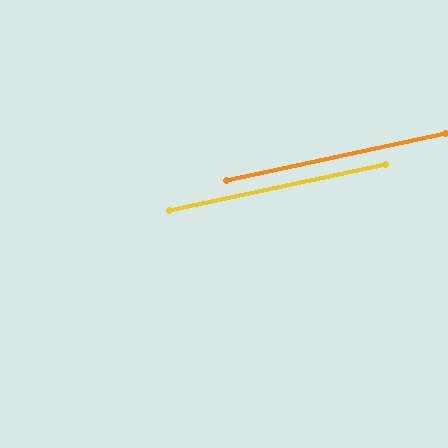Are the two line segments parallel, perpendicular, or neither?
Parallel — their directions differ by only 0.1°.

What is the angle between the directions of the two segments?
Approximately 0 degrees.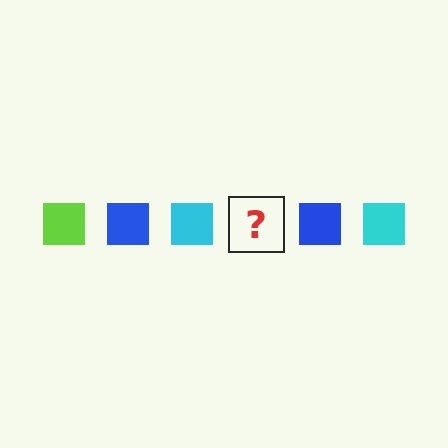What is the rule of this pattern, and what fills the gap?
The rule is that the pattern cycles through lime, blue, cyan squares. The gap should be filled with a lime square.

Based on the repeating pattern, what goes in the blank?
The blank should be a lime square.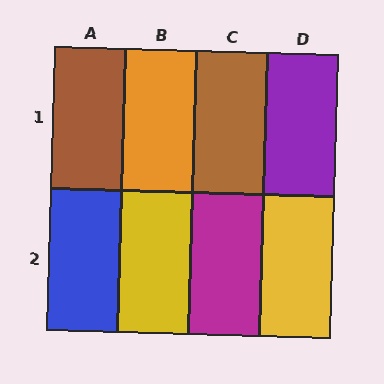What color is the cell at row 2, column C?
Magenta.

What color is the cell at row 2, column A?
Blue.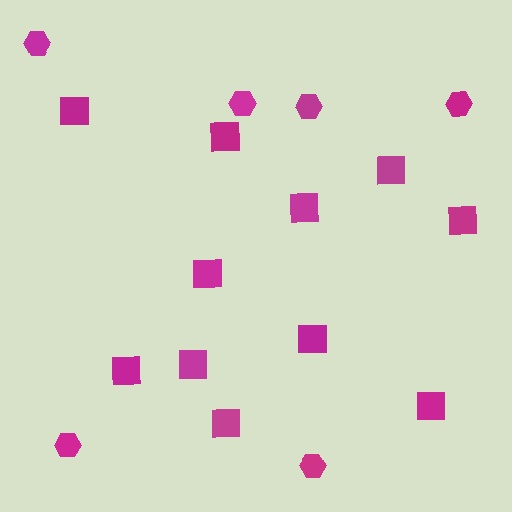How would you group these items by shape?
There are 2 groups: one group of squares (11) and one group of hexagons (6).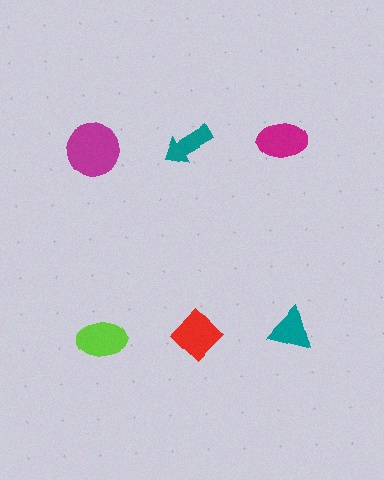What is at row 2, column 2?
A red diamond.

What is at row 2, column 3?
A teal triangle.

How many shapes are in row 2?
3 shapes.